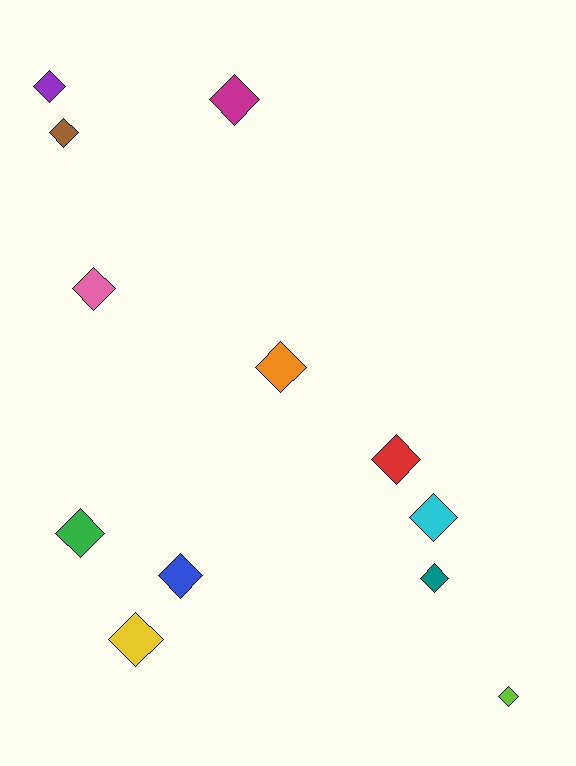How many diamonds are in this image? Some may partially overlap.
There are 12 diamonds.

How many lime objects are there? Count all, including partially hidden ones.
There is 1 lime object.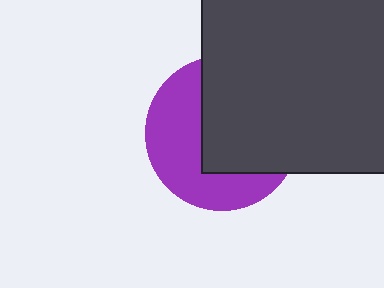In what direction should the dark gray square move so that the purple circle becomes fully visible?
The dark gray square should move right. That is the shortest direction to clear the overlap and leave the purple circle fully visible.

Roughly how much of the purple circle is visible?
About half of it is visible (roughly 47%).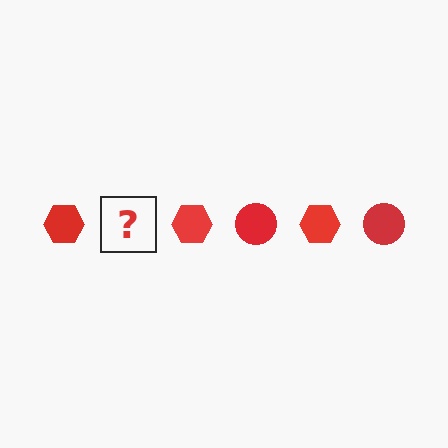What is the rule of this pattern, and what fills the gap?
The rule is that the pattern cycles through hexagon, circle shapes in red. The gap should be filled with a red circle.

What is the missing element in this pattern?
The missing element is a red circle.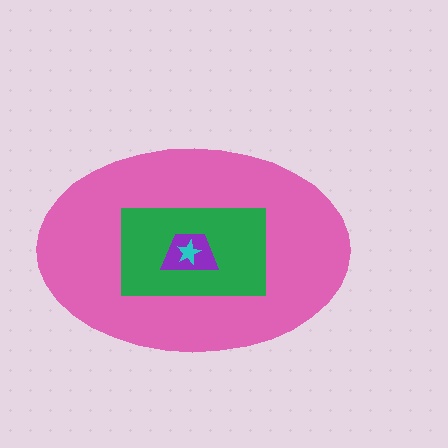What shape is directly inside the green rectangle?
The purple trapezoid.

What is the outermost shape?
The pink ellipse.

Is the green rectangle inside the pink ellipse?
Yes.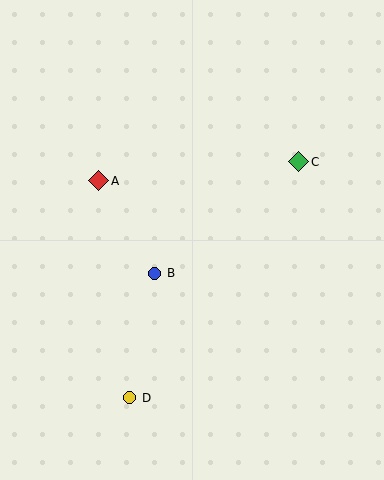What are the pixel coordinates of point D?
Point D is at (130, 398).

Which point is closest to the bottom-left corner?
Point D is closest to the bottom-left corner.